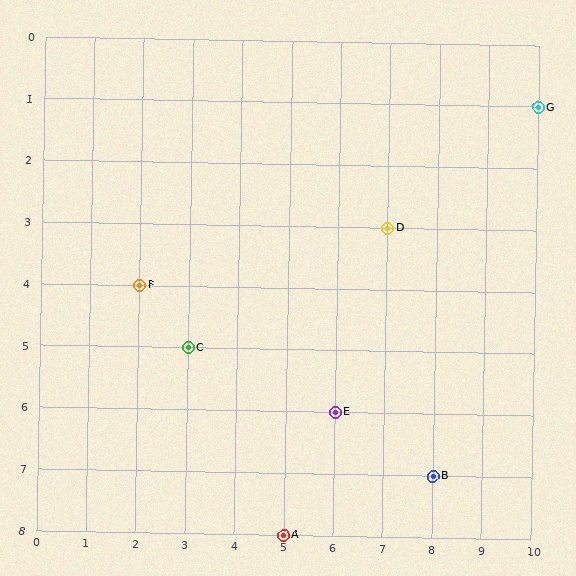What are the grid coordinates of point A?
Point A is at grid coordinates (5, 8).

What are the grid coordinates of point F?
Point F is at grid coordinates (2, 4).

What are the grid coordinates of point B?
Point B is at grid coordinates (8, 7).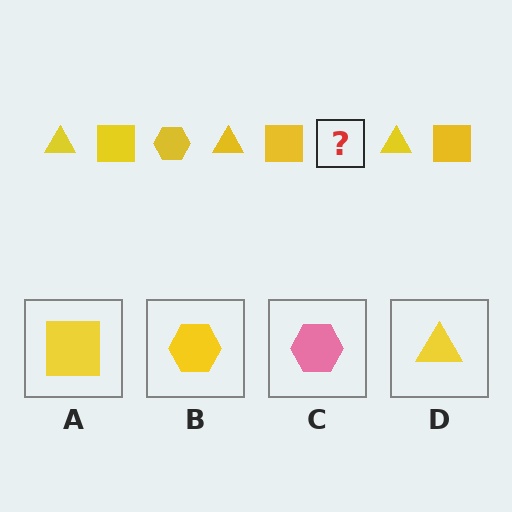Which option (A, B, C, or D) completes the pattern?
B.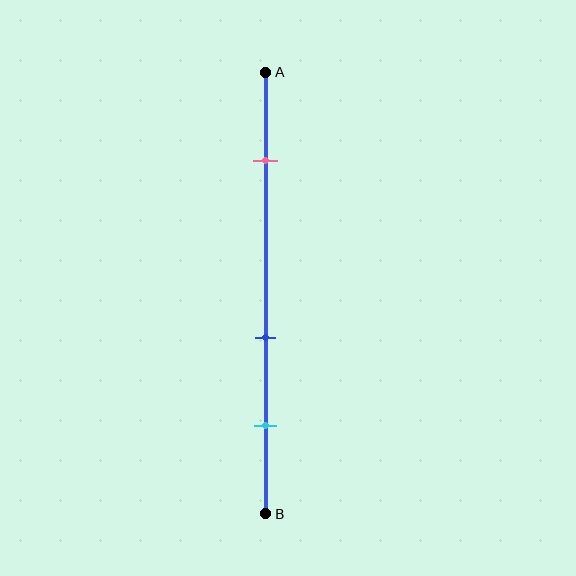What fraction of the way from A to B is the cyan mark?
The cyan mark is approximately 80% (0.8) of the way from A to B.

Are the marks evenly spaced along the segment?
No, the marks are not evenly spaced.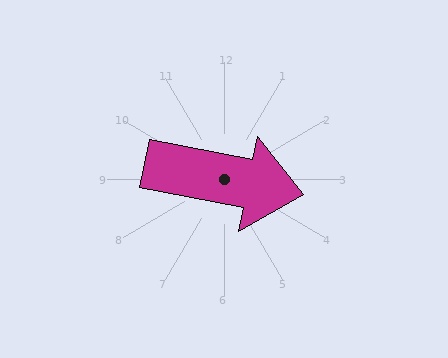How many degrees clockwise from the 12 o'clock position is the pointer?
Approximately 101 degrees.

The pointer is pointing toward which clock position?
Roughly 3 o'clock.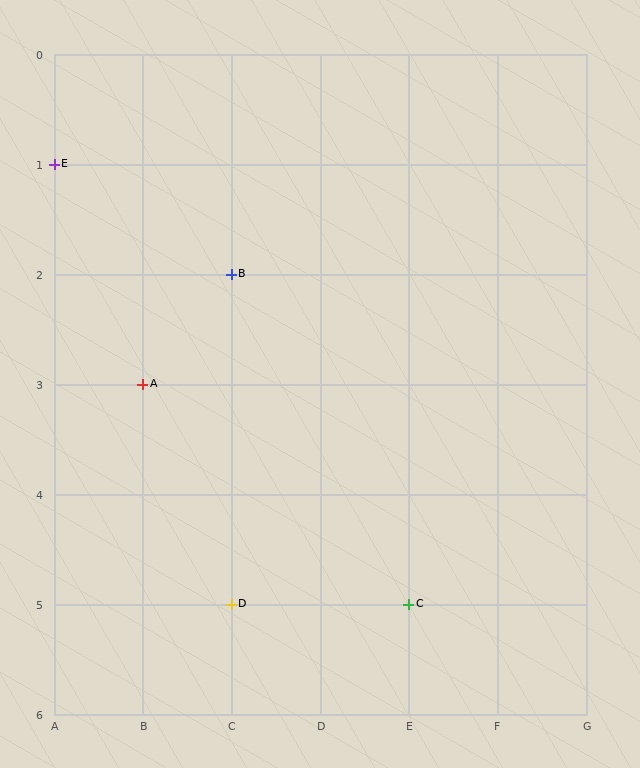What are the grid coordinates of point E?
Point E is at grid coordinates (A, 1).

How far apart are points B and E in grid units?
Points B and E are 2 columns and 1 row apart (about 2.2 grid units diagonally).